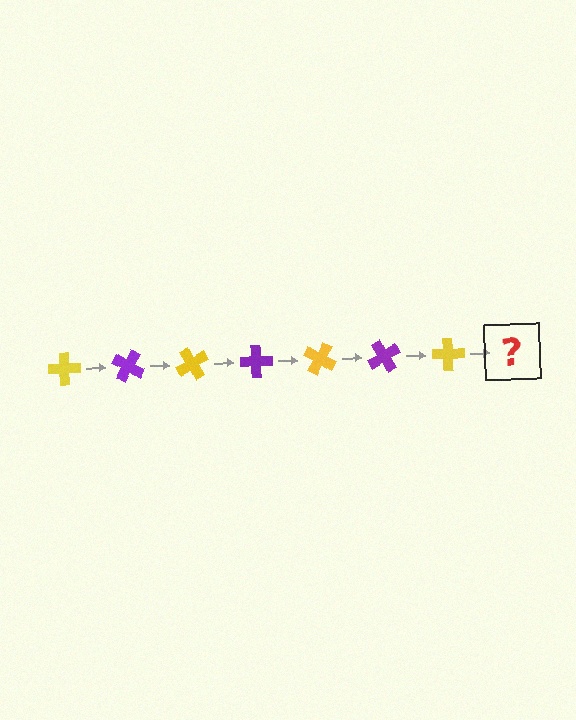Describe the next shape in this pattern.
It should be a purple cross, rotated 210 degrees from the start.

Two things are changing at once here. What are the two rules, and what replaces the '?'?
The two rules are that it rotates 30 degrees each step and the color cycles through yellow and purple. The '?' should be a purple cross, rotated 210 degrees from the start.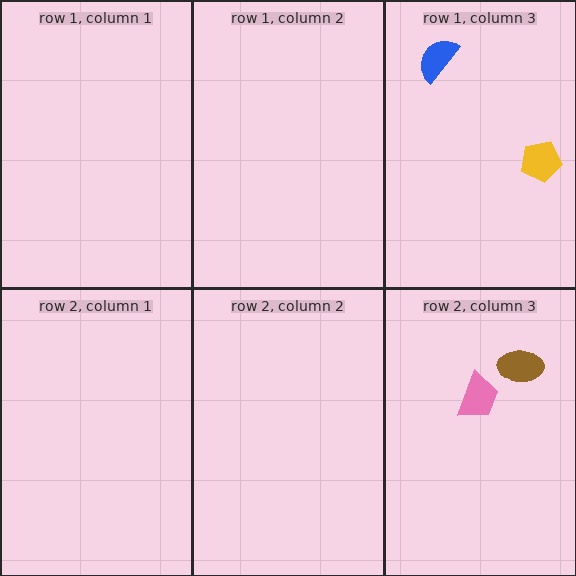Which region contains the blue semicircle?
The row 1, column 3 region.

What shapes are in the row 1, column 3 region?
The blue semicircle, the yellow pentagon.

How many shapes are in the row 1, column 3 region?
2.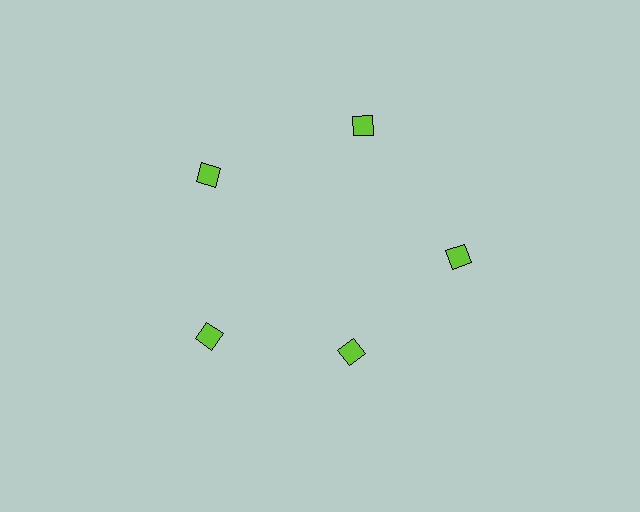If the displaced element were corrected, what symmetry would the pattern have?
It would have 5-fold rotational symmetry — the pattern would map onto itself every 72 degrees.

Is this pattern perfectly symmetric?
No. The 5 lime diamonds are arranged in a ring, but one element near the 5 o'clock position is pulled inward toward the center, breaking the 5-fold rotational symmetry.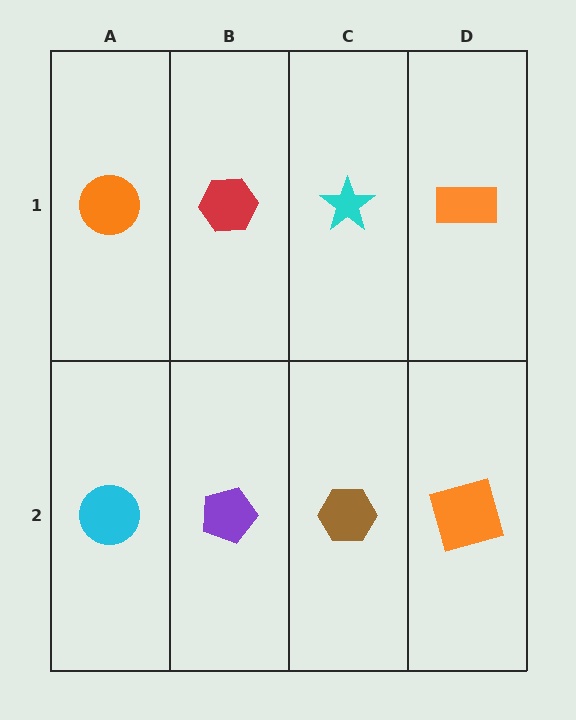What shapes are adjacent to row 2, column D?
An orange rectangle (row 1, column D), a brown hexagon (row 2, column C).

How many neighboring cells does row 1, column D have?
2.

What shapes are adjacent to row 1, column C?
A brown hexagon (row 2, column C), a red hexagon (row 1, column B), an orange rectangle (row 1, column D).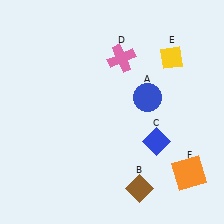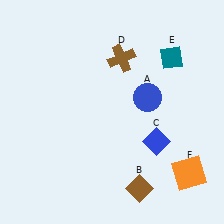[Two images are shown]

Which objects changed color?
D changed from pink to brown. E changed from yellow to teal.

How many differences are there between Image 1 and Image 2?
There are 2 differences between the two images.